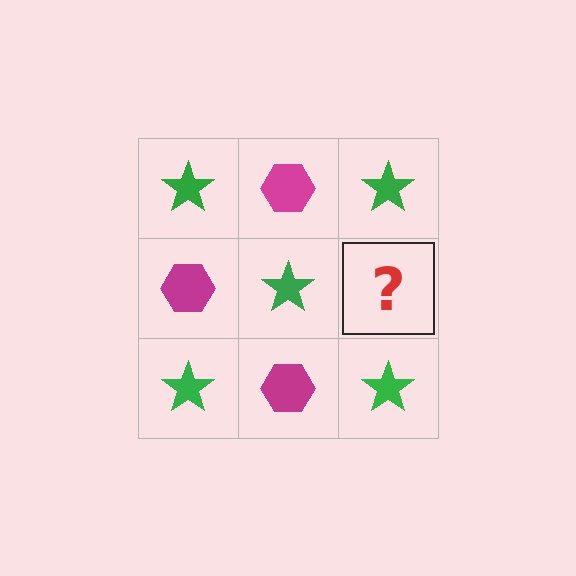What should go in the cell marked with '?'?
The missing cell should contain a magenta hexagon.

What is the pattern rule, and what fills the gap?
The rule is that it alternates green star and magenta hexagon in a checkerboard pattern. The gap should be filled with a magenta hexagon.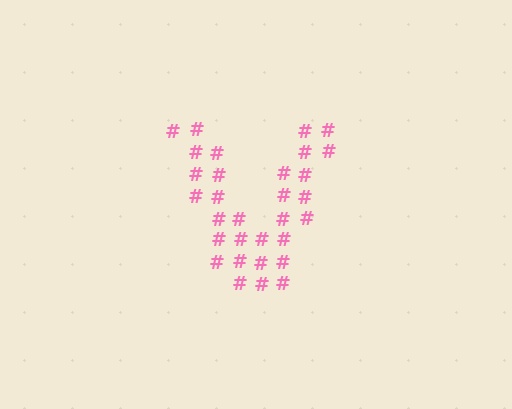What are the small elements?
The small elements are hash symbols.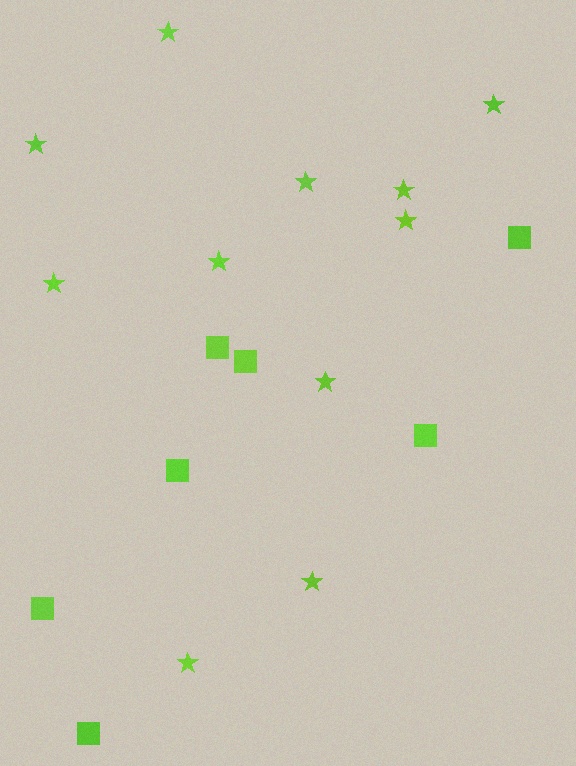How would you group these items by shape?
There are 2 groups: one group of stars (11) and one group of squares (7).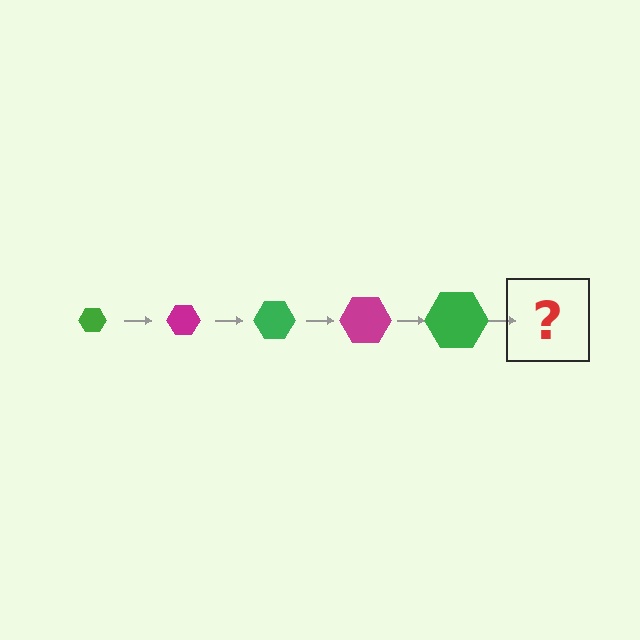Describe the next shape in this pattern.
It should be a magenta hexagon, larger than the previous one.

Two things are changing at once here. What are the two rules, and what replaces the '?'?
The two rules are that the hexagon grows larger each step and the color cycles through green and magenta. The '?' should be a magenta hexagon, larger than the previous one.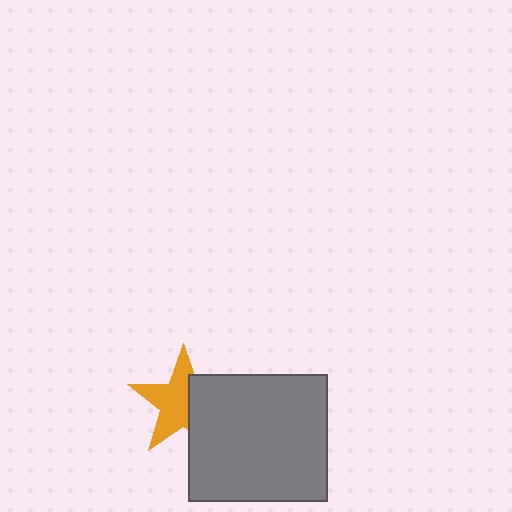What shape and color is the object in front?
The object in front is a gray rectangle.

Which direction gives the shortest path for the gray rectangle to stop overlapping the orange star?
Moving right gives the shortest separation.